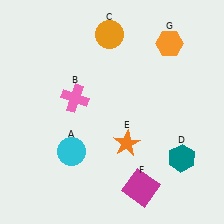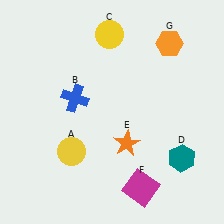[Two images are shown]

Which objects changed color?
A changed from cyan to yellow. B changed from pink to blue. C changed from orange to yellow.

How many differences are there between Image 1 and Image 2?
There are 3 differences between the two images.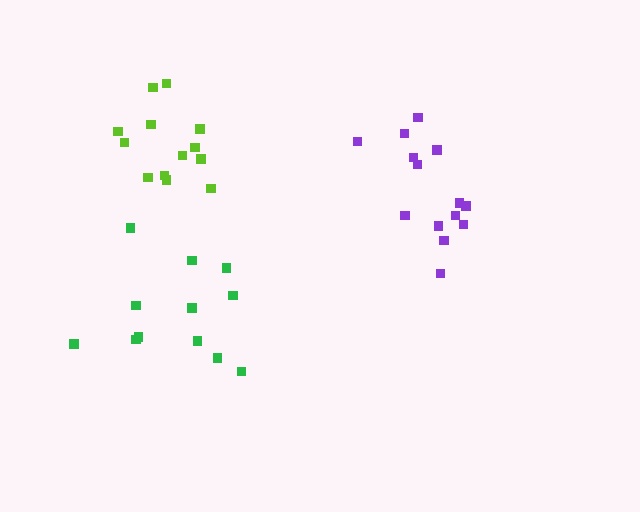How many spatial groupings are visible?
There are 3 spatial groupings.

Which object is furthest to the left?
The lime cluster is leftmost.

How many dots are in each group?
Group 1: 12 dots, Group 2: 13 dots, Group 3: 14 dots (39 total).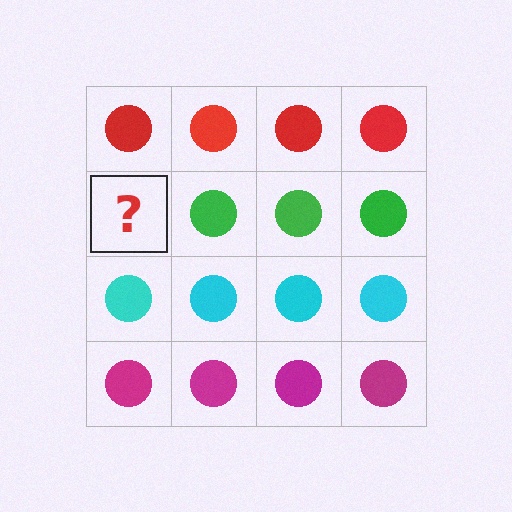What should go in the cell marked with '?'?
The missing cell should contain a green circle.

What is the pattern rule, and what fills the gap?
The rule is that each row has a consistent color. The gap should be filled with a green circle.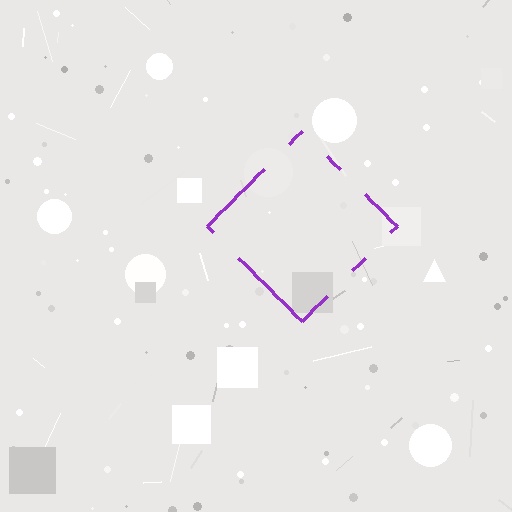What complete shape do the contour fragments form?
The contour fragments form a diamond.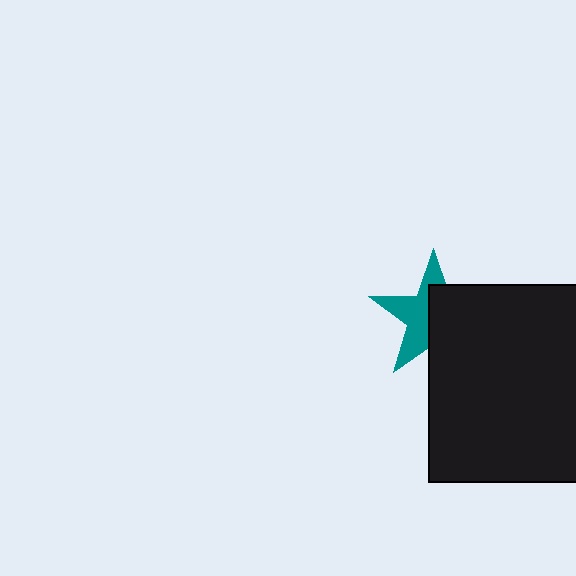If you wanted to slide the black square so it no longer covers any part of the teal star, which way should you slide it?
Slide it right — that is the most direct way to separate the two shapes.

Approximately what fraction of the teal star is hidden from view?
Roughly 53% of the teal star is hidden behind the black square.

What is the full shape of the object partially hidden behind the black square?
The partially hidden object is a teal star.